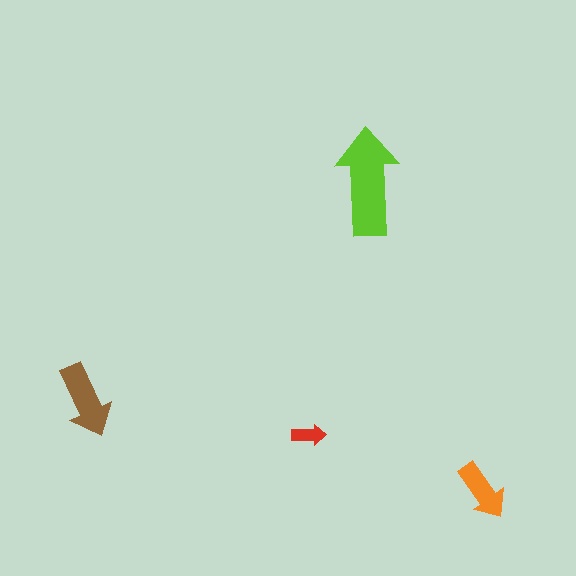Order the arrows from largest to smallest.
the lime one, the brown one, the orange one, the red one.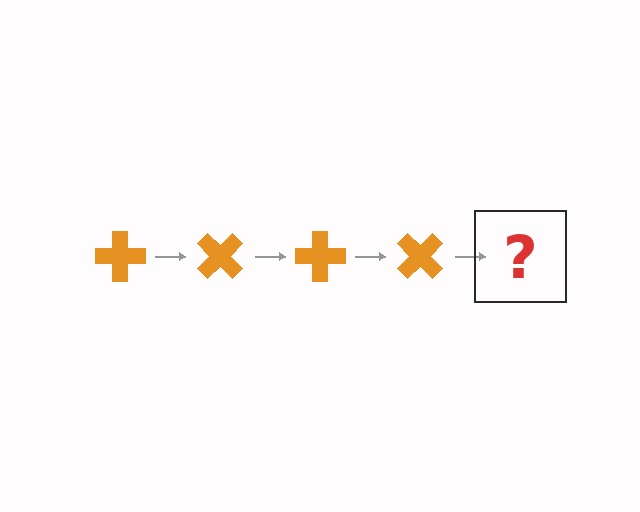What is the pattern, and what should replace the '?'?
The pattern is that the cross rotates 45 degrees each step. The '?' should be an orange cross rotated 180 degrees.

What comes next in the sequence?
The next element should be an orange cross rotated 180 degrees.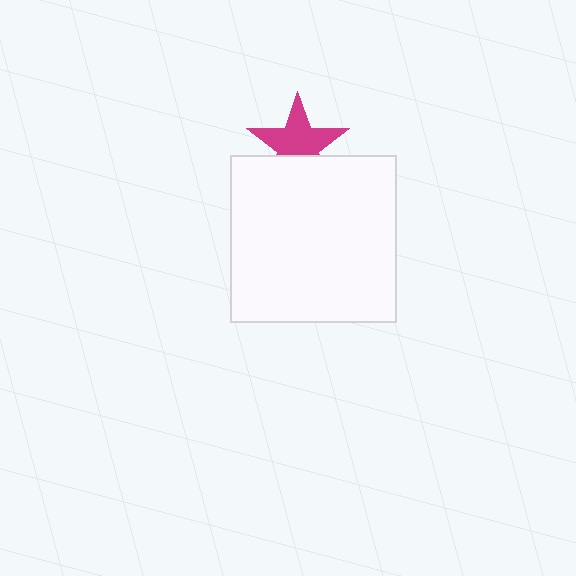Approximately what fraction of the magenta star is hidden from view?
Roughly 32% of the magenta star is hidden behind the white square.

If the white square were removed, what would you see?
You would see the complete magenta star.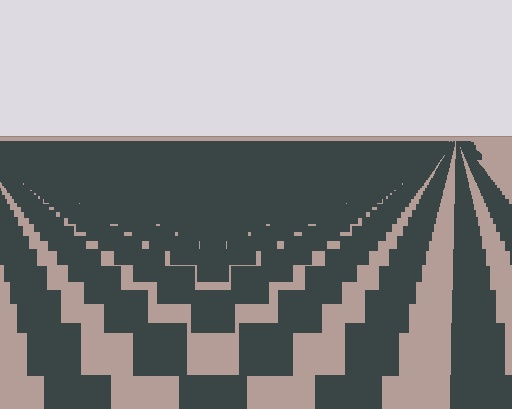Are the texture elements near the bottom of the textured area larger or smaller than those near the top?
Larger. Near the bottom, elements are closer to the viewer and appear at a bigger on-screen size.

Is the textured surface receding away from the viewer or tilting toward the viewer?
The surface is receding away from the viewer. Texture elements get smaller and denser toward the top.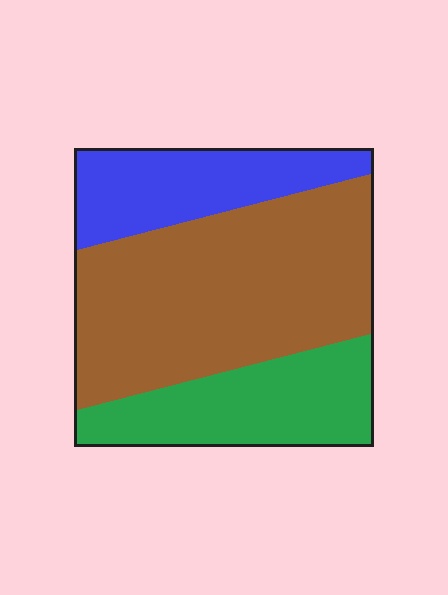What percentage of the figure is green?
Green covers roughly 25% of the figure.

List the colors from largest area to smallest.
From largest to smallest: brown, green, blue.